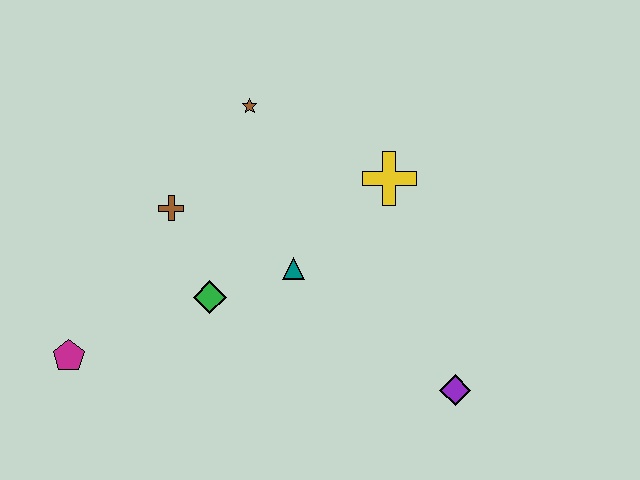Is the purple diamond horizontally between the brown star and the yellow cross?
No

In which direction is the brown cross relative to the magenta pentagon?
The brown cross is above the magenta pentagon.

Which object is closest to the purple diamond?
The teal triangle is closest to the purple diamond.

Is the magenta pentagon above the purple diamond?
Yes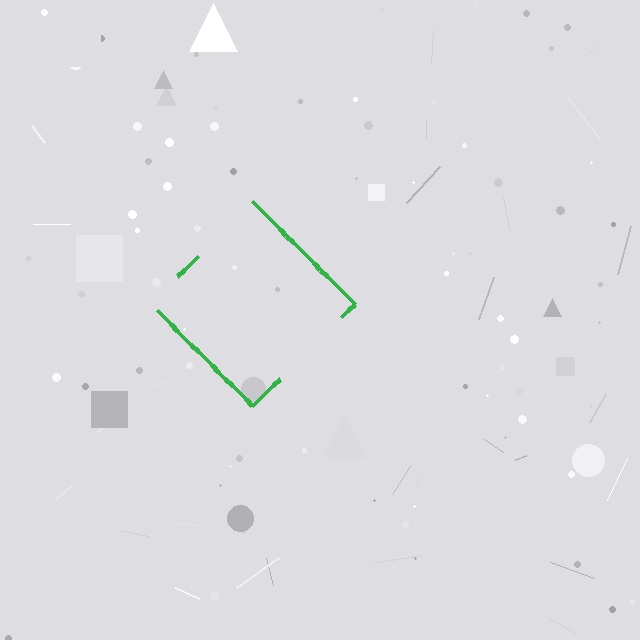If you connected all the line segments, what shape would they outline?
They would outline a diamond.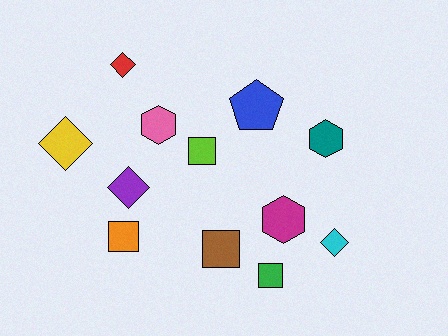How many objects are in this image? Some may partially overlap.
There are 12 objects.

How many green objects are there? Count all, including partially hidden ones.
There is 1 green object.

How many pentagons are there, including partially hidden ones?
There is 1 pentagon.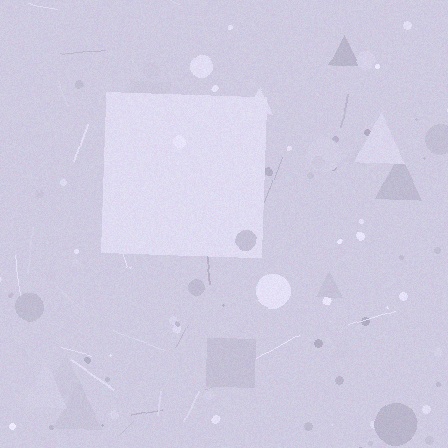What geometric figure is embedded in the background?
A square is embedded in the background.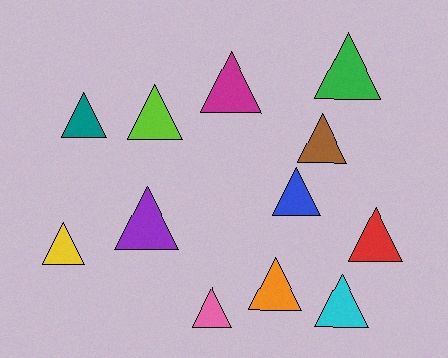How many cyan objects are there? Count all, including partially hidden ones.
There is 1 cyan object.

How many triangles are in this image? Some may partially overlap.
There are 12 triangles.